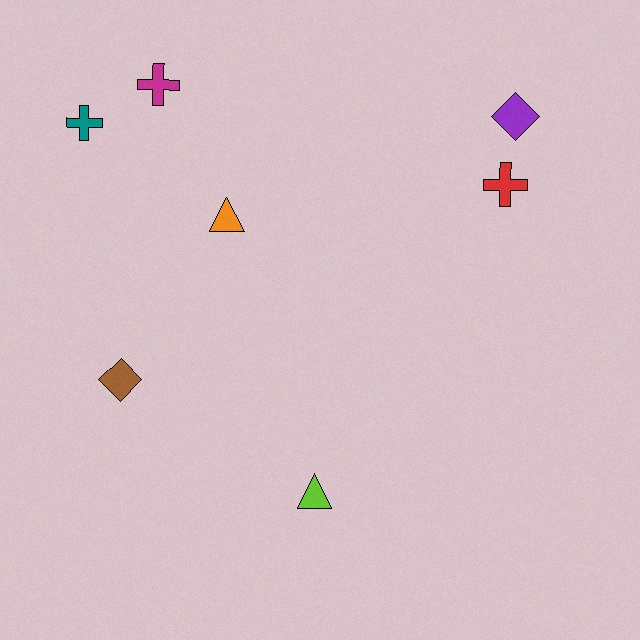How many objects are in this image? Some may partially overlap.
There are 7 objects.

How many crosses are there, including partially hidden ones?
There are 3 crosses.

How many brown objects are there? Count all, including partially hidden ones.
There is 1 brown object.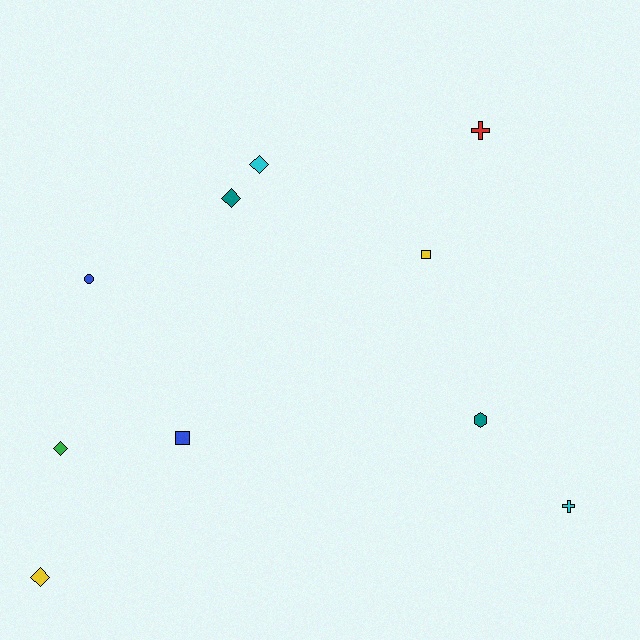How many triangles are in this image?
There are no triangles.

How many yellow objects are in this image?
There are 2 yellow objects.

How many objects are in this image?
There are 10 objects.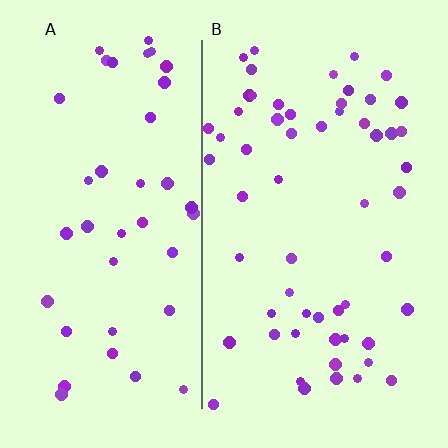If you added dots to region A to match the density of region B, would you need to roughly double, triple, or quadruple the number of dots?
Approximately double.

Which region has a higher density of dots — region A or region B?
B (the right).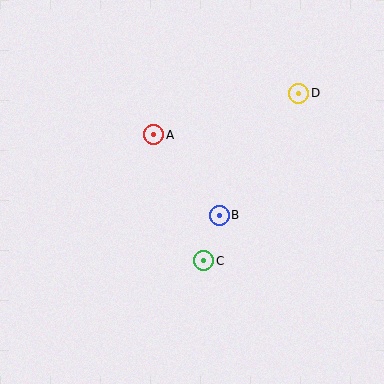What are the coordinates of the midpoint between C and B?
The midpoint between C and B is at (212, 238).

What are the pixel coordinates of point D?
Point D is at (299, 93).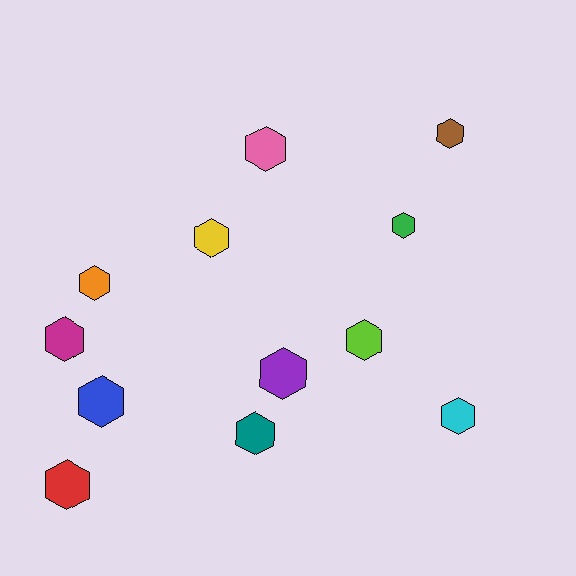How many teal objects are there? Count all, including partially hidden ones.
There is 1 teal object.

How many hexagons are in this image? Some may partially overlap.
There are 12 hexagons.